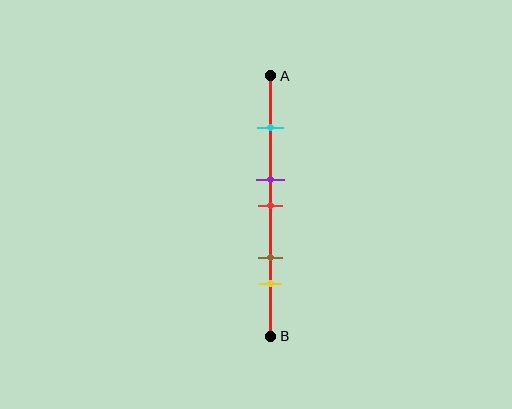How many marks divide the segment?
There are 5 marks dividing the segment.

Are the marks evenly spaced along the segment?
No, the marks are not evenly spaced.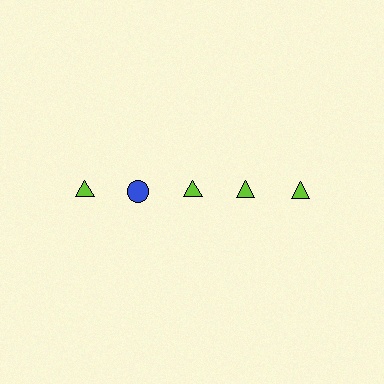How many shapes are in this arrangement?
There are 5 shapes arranged in a grid pattern.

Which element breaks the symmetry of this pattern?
The blue circle in the top row, second from left column breaks the symmetry. All other shapes are lime triangles.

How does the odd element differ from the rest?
It differs in both color (blue instead of lime) and shape (circle instead of triangle).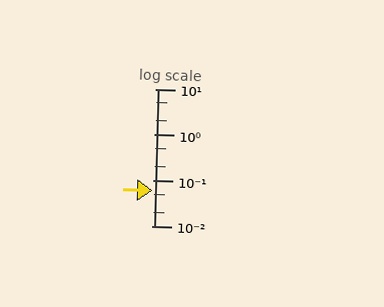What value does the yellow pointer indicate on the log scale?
The pointer indicates approximately 0.06.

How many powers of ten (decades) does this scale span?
The scale spans 3 decades, from 0.01 to 10.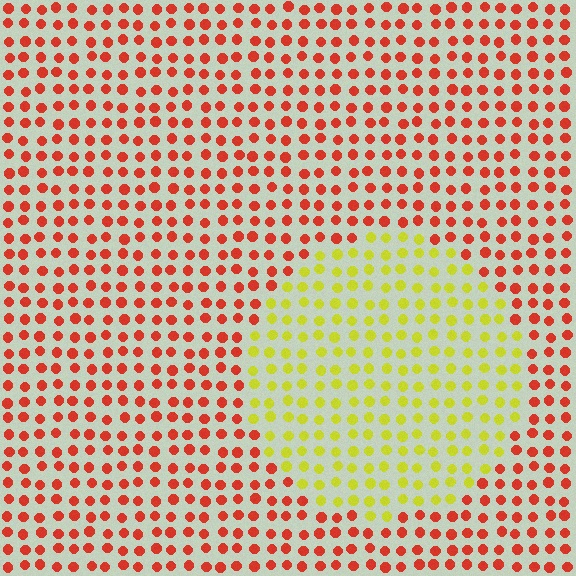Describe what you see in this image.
The image is filled with small red elements in a uniform arrangement. A circle-shaped region is visible where the elements are tinted to a slightly different hue, forming a subtle color boundary.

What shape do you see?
I see a circle.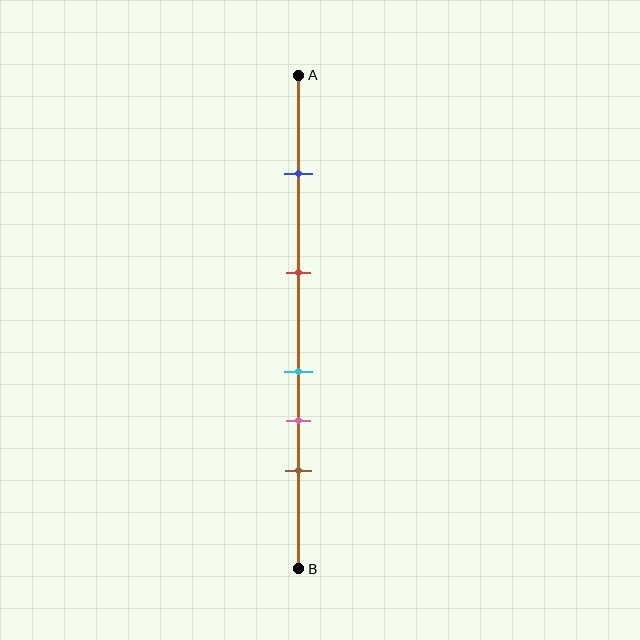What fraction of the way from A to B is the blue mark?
The blue mark is approximately 20% (0.2) of the way from A to B.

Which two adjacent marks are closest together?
The cyan and pink marks are the closest adjacent pair.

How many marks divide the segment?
There are 5 marks dividing the segment.